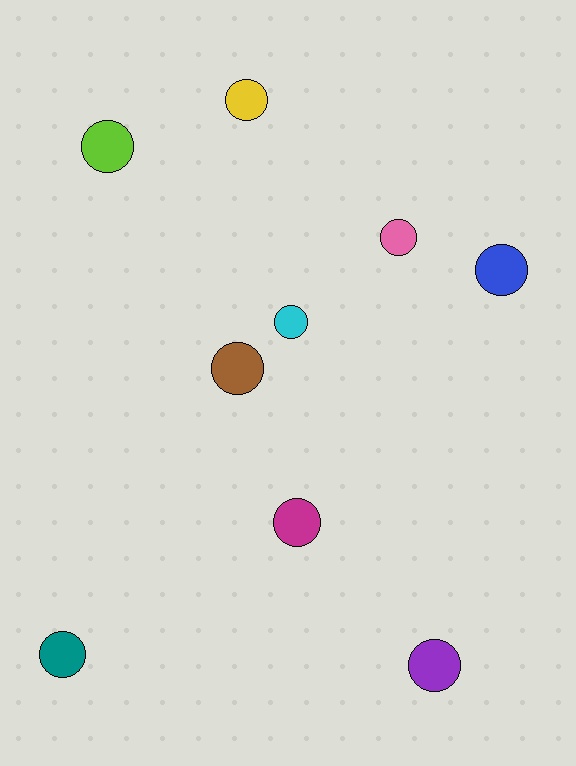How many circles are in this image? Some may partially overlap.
There are 9 circles.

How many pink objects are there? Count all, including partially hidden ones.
There is 1 pink object.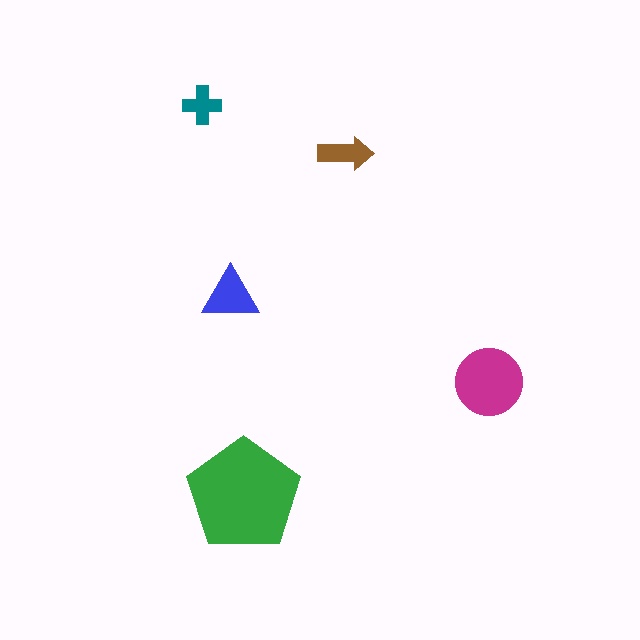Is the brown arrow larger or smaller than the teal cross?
Larger.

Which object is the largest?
The green pentagon.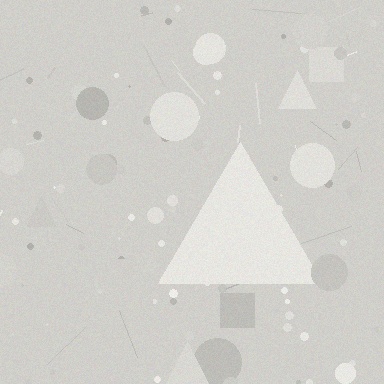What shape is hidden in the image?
A triangle is hidden in the image.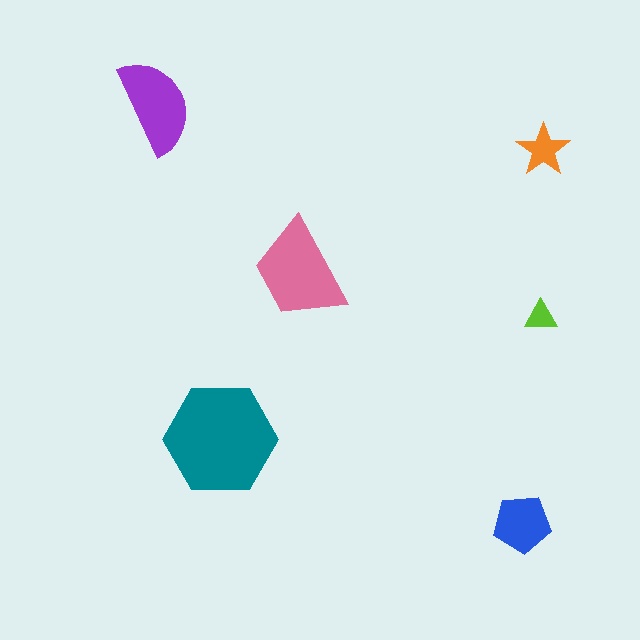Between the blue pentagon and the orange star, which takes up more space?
The blue pentagon.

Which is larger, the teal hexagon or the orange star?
The teal hexagon.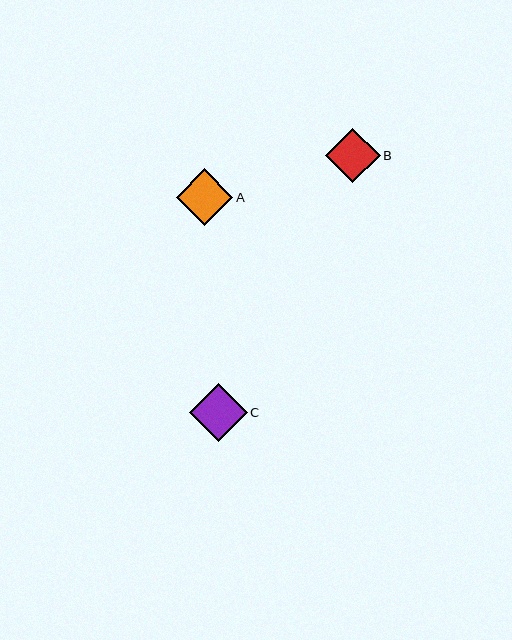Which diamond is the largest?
Diamond C is the largest with a size of approximately 58 pixels.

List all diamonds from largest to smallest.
From largest to smallest: C, A, B.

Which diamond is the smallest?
Diamond B is the smallest with a size of approximately 54 pixels.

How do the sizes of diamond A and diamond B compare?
Diamond A and diamond B are approximately the same size.